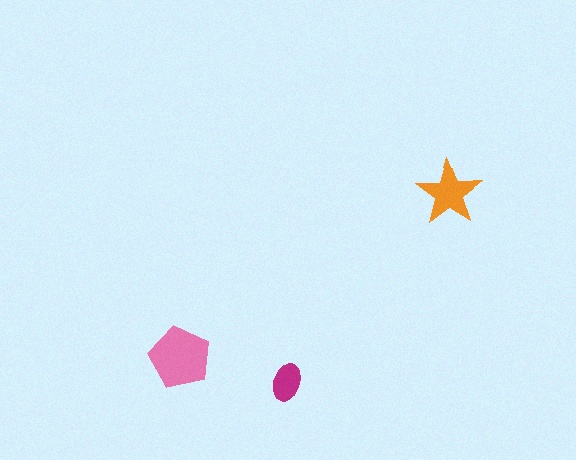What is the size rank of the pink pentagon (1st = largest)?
1st.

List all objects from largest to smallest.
The pink pentagon, the orange star, the magenta ellipse.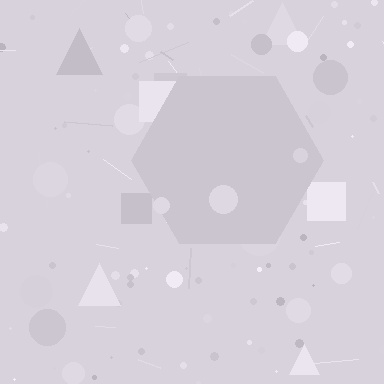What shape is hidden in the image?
A hexagon is hidden in the image.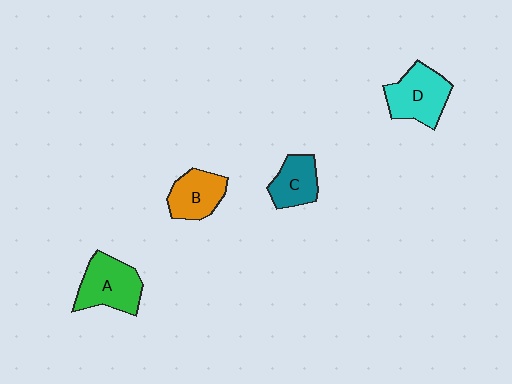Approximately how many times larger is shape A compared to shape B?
Approximately 1.3 times.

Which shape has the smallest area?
Shape C (teal).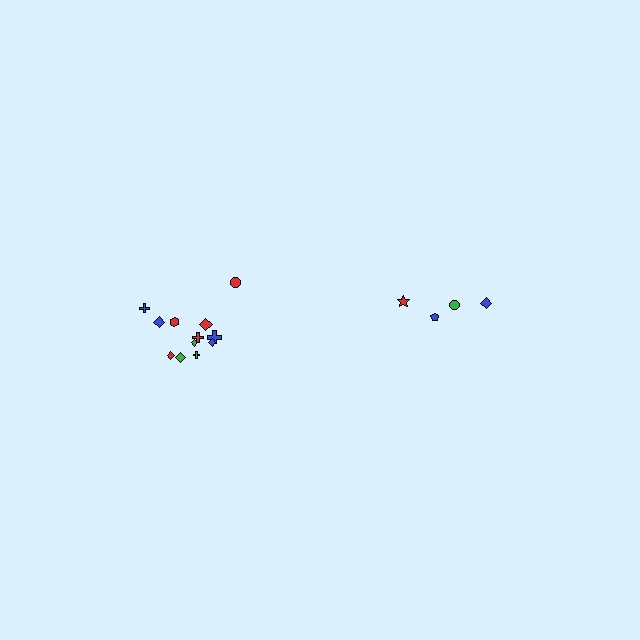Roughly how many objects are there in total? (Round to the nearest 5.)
Roughly 15 objects in total.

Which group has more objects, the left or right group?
The left group.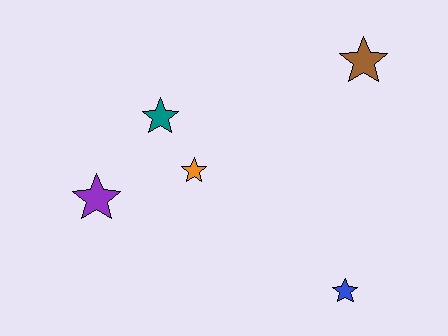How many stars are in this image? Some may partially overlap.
There are 5 stars.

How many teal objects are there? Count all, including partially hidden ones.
There is 1 teal object.